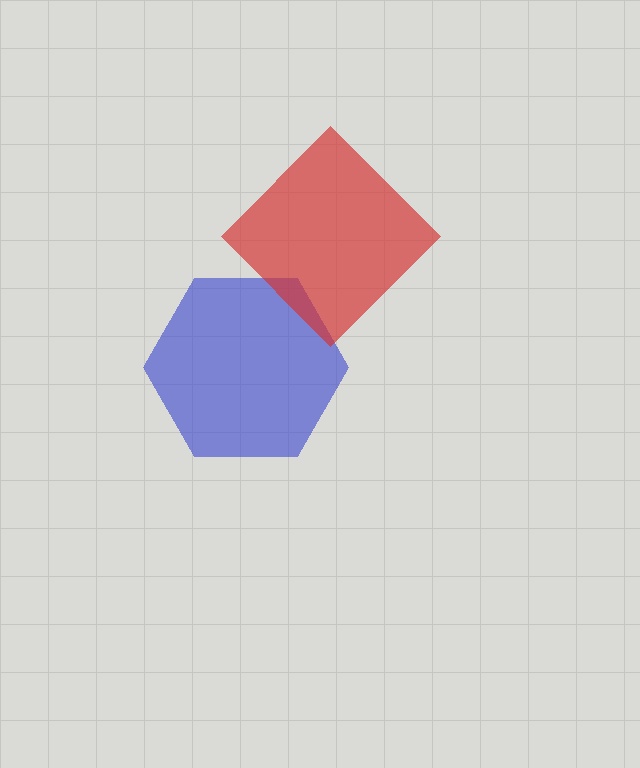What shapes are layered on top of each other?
The layered shapes are: a blue hexagon, a red diamond.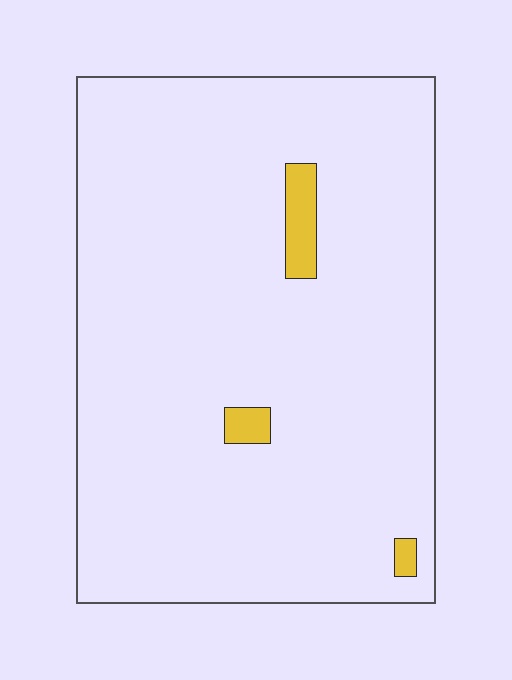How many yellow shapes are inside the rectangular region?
3.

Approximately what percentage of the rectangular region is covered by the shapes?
Approximately 5%.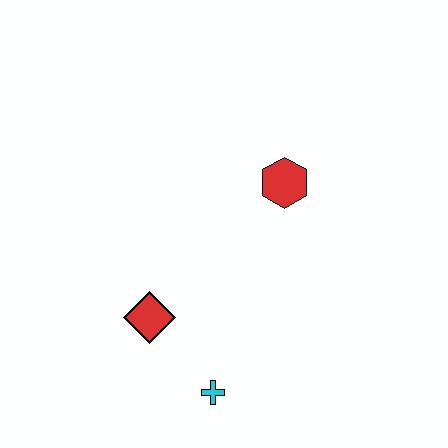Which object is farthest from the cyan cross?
The red hexagon is farthest from the cyan cross.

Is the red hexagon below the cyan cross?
No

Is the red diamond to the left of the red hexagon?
Yes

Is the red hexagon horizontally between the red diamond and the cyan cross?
No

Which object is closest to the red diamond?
The cyan cross is closest to the red diamond.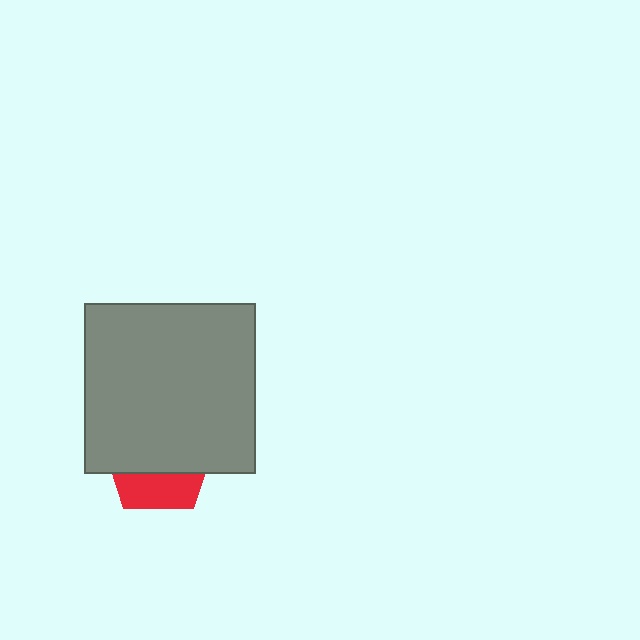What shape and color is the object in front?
The object in front is a gray square.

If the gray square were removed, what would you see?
You would see the complete red pentagon.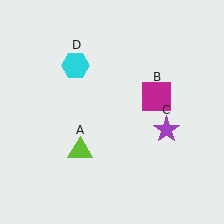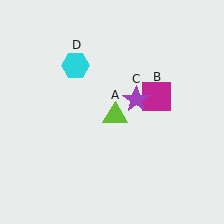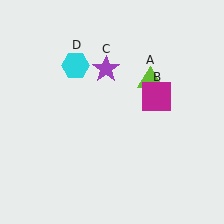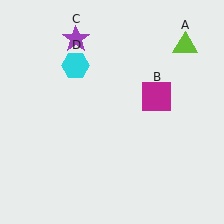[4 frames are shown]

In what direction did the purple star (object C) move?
The purple star (object C) moved up and to the left.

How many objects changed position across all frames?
2 objects changed position: lime triangle (object A), purple star (object C).